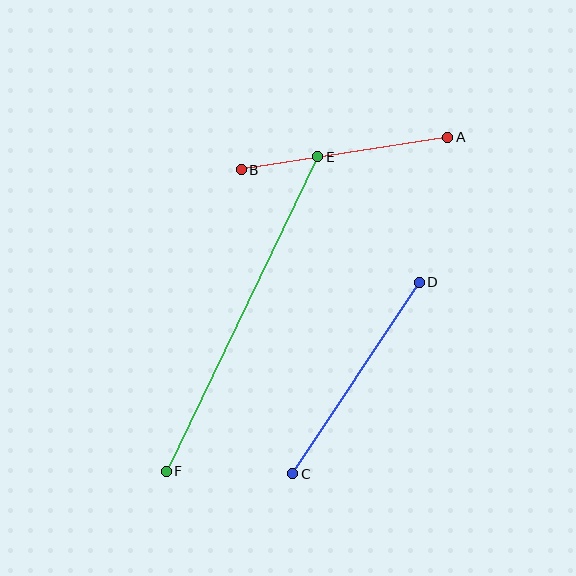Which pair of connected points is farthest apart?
Points E and F are farthest apart.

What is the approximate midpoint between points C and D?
The midpoint is at approximately (356, 378) pixels.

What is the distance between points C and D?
The distance is approximately 230 pixels.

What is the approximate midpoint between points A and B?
The midpoint is at approximately (344, 153) pixels.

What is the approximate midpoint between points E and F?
The midpoint is at approximately (242, 314) pixels.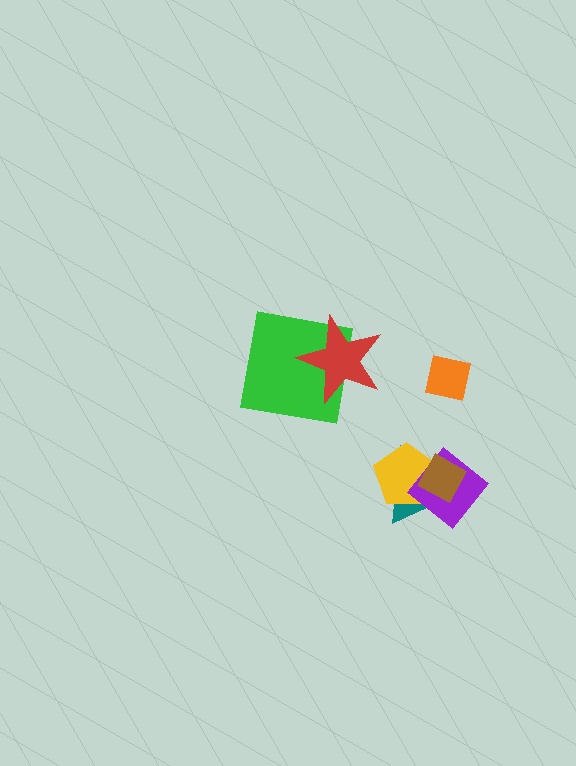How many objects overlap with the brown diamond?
3 objects overlap with the brown diamond.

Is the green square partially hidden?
Yes, it is partially covered by another shape.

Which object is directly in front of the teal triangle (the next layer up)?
The yellow pentagon is directly in front of the teal triangle.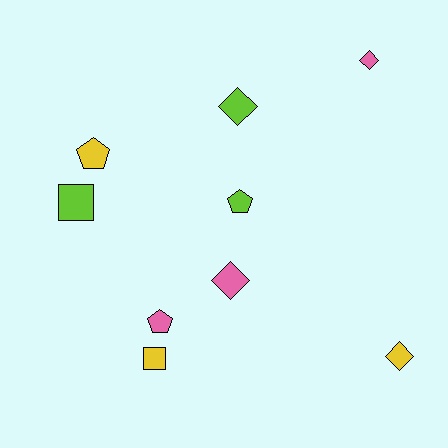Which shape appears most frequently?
Diamond, with 4 objects.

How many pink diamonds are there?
There are 2 pink diamonds.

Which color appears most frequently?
Pink, with 3 objects.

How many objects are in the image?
There are 9 objects.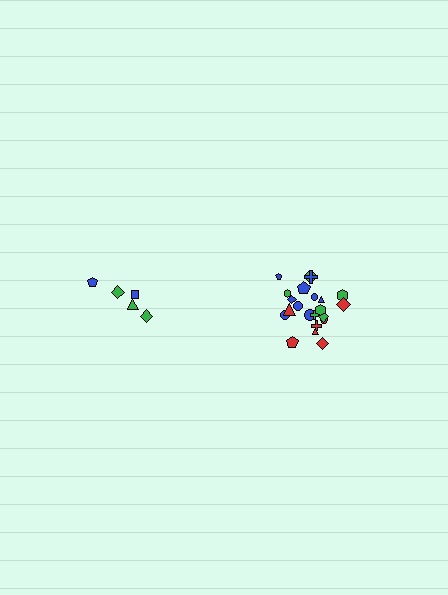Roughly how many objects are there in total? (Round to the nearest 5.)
Roughly 25 objects in total.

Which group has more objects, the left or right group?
The right group.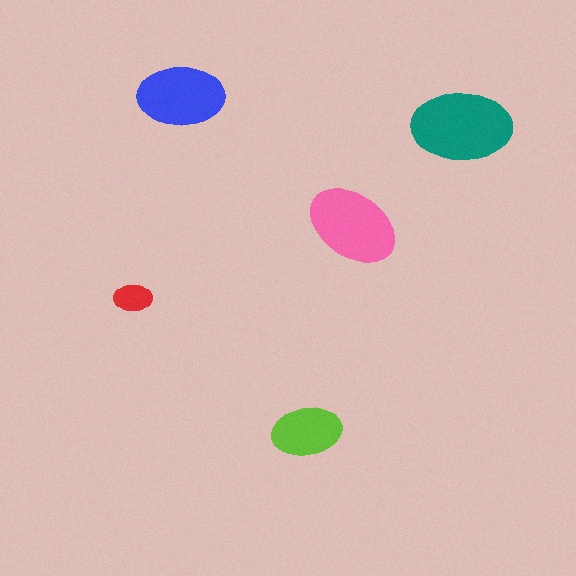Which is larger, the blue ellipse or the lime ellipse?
The blue one.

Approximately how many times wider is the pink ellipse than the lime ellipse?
About 1.5 times wider.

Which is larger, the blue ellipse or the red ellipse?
The blue one.